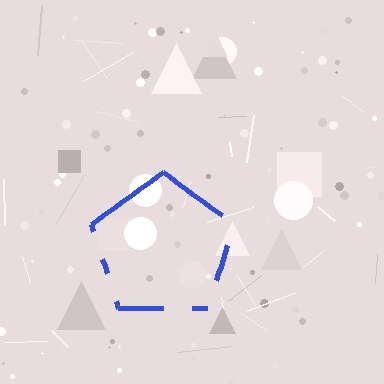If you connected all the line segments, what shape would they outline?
They would outline a pentagon.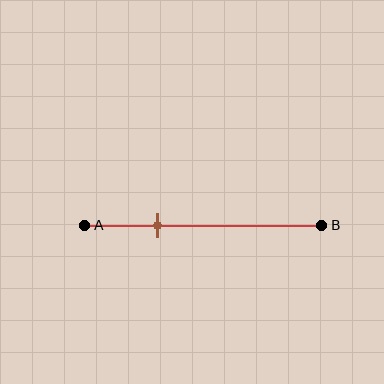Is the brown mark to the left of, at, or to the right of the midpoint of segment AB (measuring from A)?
The brown mark is to the left of the midpoint of segment AB.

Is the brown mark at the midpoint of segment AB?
No, the mark is at about 30% from A, not at the 50% midpoint.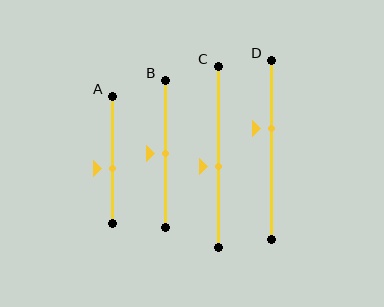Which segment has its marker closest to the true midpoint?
Segment B has its marker closest to the true midpoint.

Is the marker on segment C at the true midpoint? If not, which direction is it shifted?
No, the marker on segment C is shifted downward by about 6% of the segment length.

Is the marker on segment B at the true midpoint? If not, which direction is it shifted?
Yes, the marker on segment B is at the true midpoint.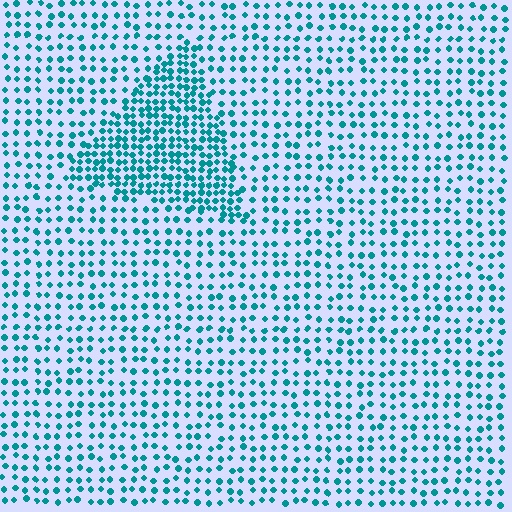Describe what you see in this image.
The image contains small teal elements arranged at two different densities. A triangle-shaped region is visible where the elements are more densely packed than the surrounding area.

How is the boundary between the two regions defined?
The boundary is defined by a change in element density (approximately 2.0x ratio). All elements are the same color, size, and shape.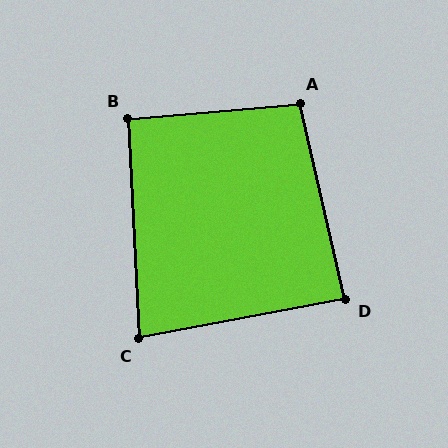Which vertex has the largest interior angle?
A, at approximately 98 degrees.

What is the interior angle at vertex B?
Approximately 92 degrees (approximately right).